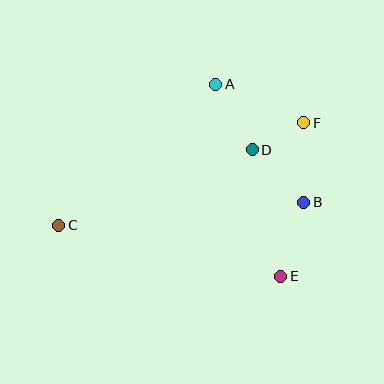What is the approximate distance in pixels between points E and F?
The distance between E and F is approximately 155 pixels.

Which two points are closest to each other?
Points D and F are closest to each other.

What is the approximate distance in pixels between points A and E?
The distance between A and E is approximately 203 pixels.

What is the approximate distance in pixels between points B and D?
The distance between B and D is approximately 74 pixels.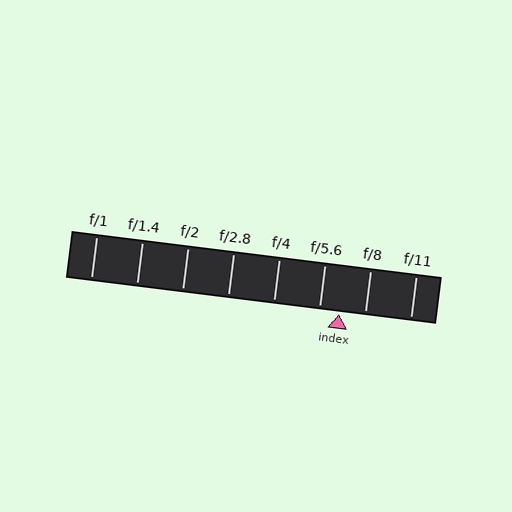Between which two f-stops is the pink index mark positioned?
The index mark is between f/5.6 and f/8.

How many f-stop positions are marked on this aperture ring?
There are 8 f-stop positions marked.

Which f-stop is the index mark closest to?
The index mark is closest to f/5.6.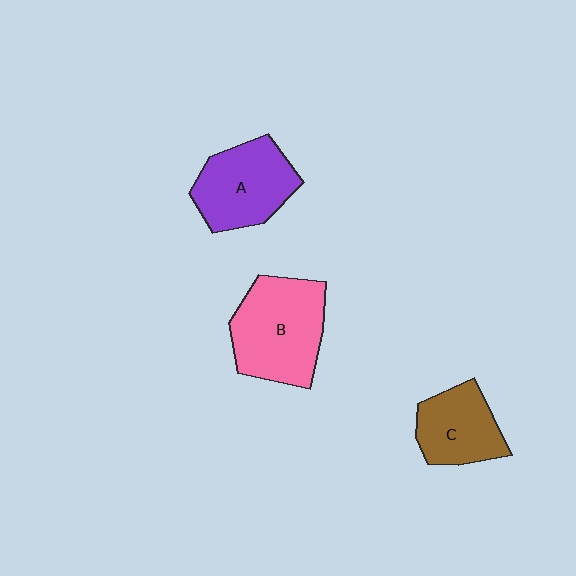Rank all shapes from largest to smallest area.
From largest to smallest: B (pink), A (purple), C (brown).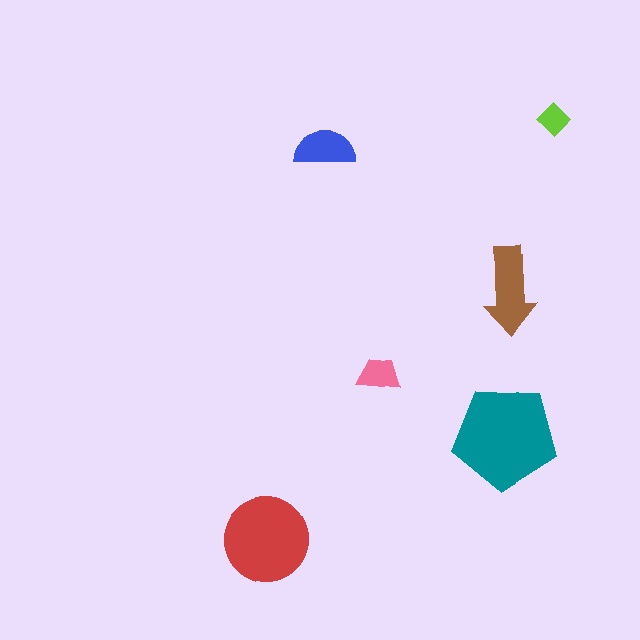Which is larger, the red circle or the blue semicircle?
The red circle.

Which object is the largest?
The teal pentagon.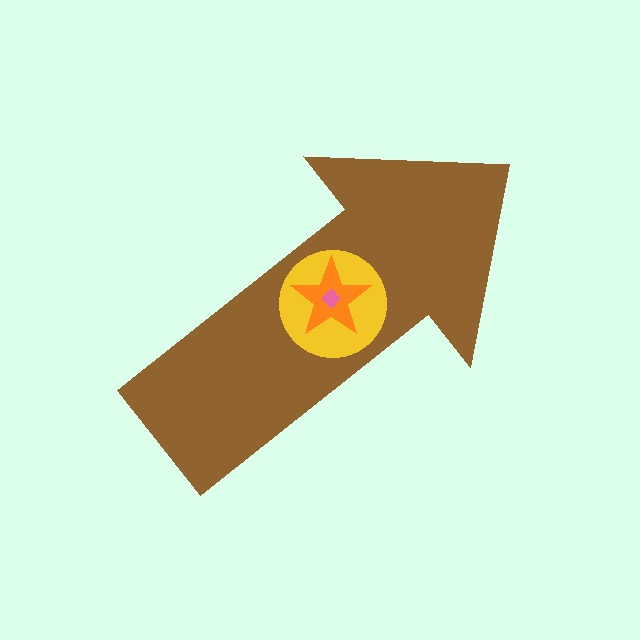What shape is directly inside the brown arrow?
The yellow circle.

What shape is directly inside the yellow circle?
The orange star.